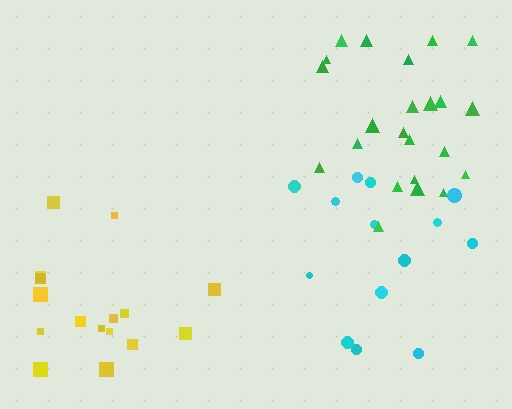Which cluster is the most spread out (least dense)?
Cyan.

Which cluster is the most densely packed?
Green.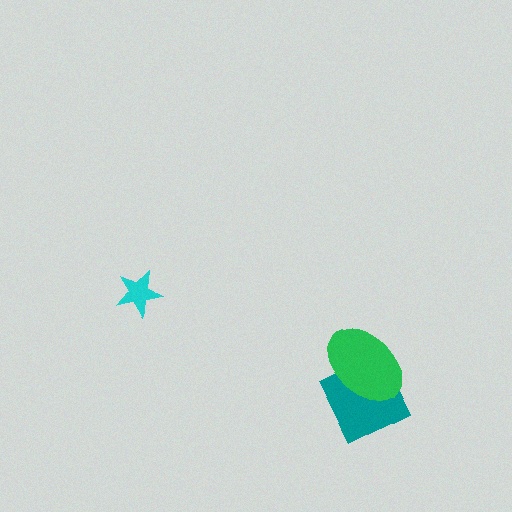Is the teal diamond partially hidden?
Yes, it is partially covered by another shape.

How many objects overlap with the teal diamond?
1 object overlaps with the teal diamond.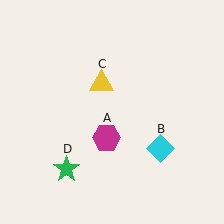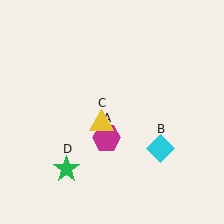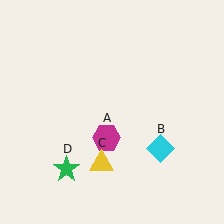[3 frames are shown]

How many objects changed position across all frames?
1 object changed position: yellow triangle (object C).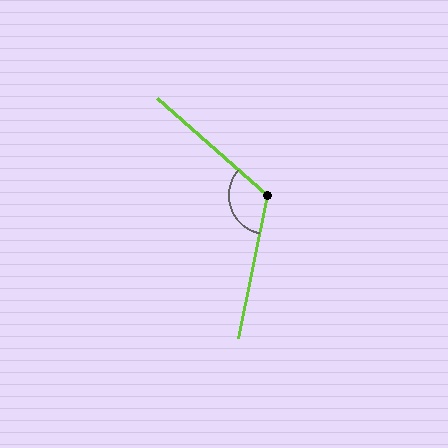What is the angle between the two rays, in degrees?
Approximately 120 degrees.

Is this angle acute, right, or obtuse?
It is obtuse.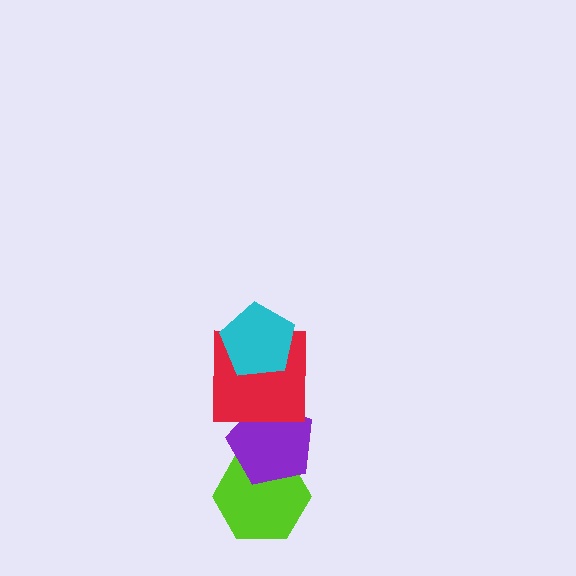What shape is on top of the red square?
The cyan pentagon is on top of the red square.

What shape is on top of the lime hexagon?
The purple pentagon is on top of the lime hexagon.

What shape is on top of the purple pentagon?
The red square is on top of the purple pentagon.